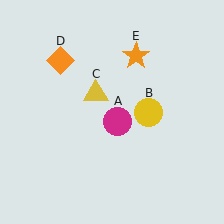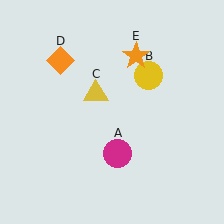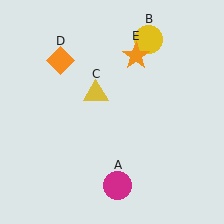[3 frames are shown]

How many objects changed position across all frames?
2 objects changed position: magenta circle (object A), yellow circle (object B).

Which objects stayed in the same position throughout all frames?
Yellow triangle (object C) and orange diamond (object D) and orange star (object E) remained stationary.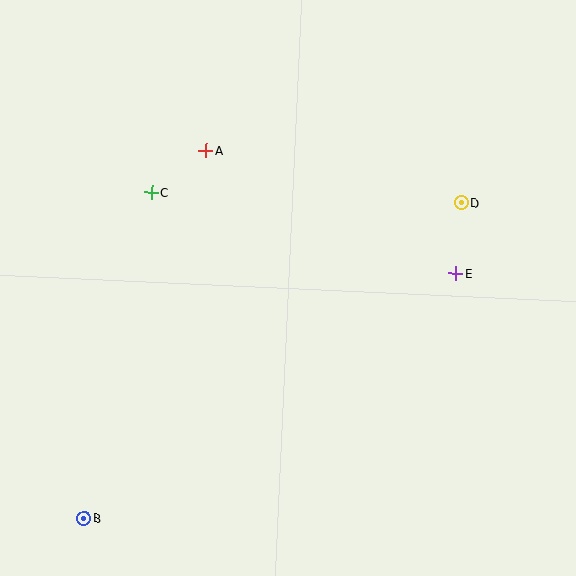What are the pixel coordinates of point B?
Point B is at (84, 518).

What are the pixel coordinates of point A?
Point A is at (206, 151).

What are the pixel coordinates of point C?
Point C is at (151, 192).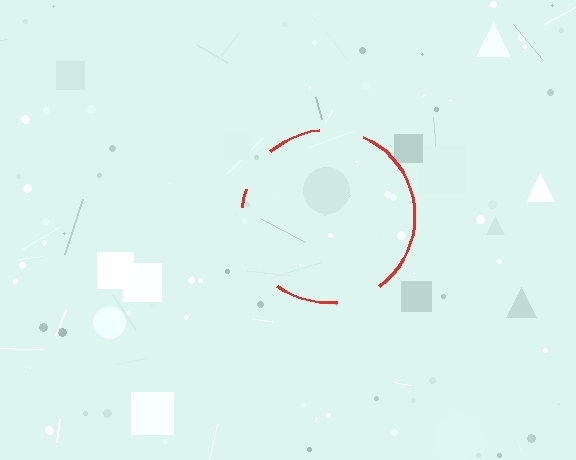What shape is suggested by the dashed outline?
The dashed outline suggests a circle.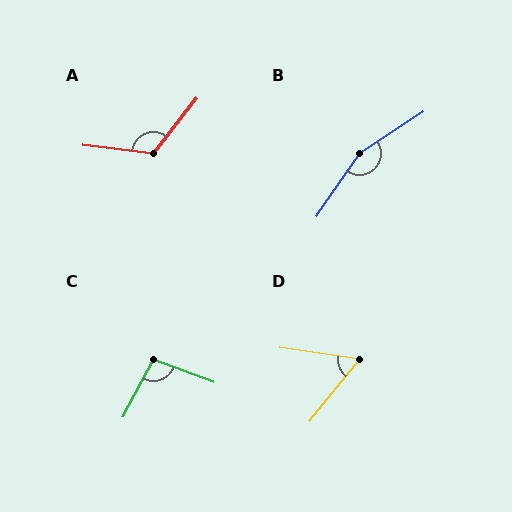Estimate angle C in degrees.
Approximately 98 degrees.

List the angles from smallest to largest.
D (59°), C (98°), A (121°), B (158°).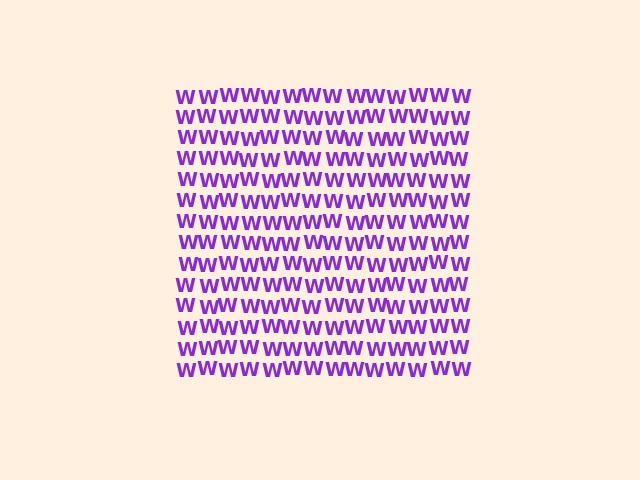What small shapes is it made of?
It is made of small letter W's.